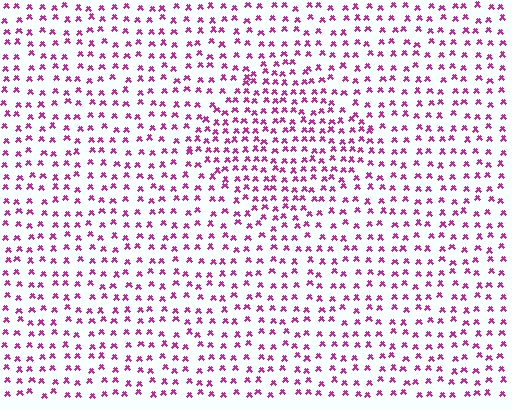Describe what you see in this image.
The image contains small magenta elements arranged at two different densities. A diamond-shaped region is visible where the elements are more densely packed than the surrounding area.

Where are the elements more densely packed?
The elements are more densely packed inside the diamond boundary.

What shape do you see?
I see a diamond.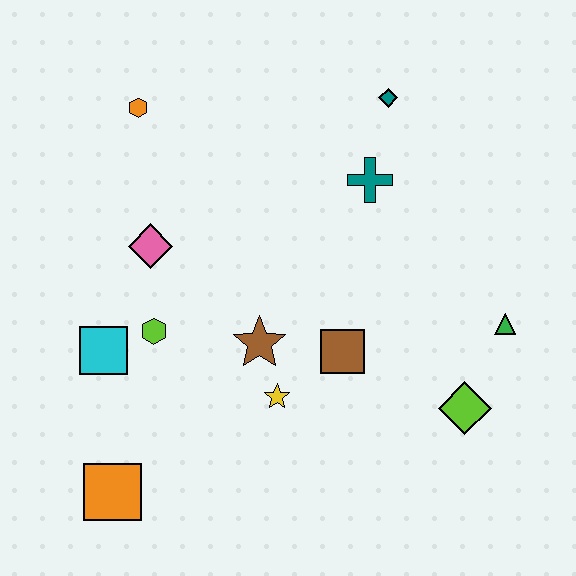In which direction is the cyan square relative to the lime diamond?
The cyan square is to the left of the lime diamond.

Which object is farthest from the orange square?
The teal diamond is farthest from the orange square.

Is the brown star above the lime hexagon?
No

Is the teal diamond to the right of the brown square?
Yes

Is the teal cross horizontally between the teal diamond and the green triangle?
No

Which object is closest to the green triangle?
The lime diamond is closest to the green triangle.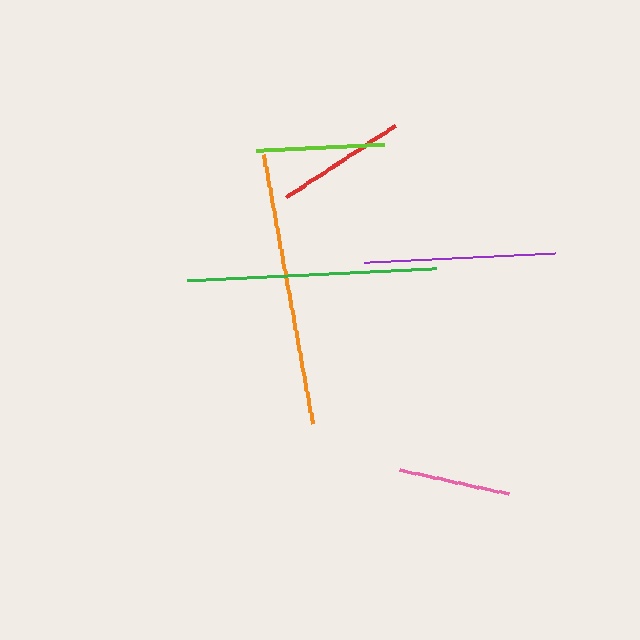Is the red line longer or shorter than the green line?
The green line is longer than the red line.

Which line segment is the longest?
The orange line is the longest at approximately 273 pixels.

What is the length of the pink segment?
The pink segment is approximately 110 pixels long.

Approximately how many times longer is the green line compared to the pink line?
The green line is approximately 2.3 times the length of the pink line.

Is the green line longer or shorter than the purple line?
The green line is longer than the purple line.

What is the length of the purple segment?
The purple segment is approximately 191 pixels long.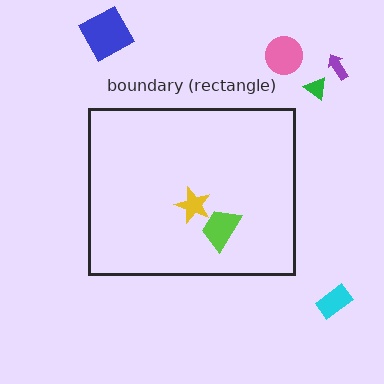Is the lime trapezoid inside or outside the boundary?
Inside.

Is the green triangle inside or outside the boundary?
Outside.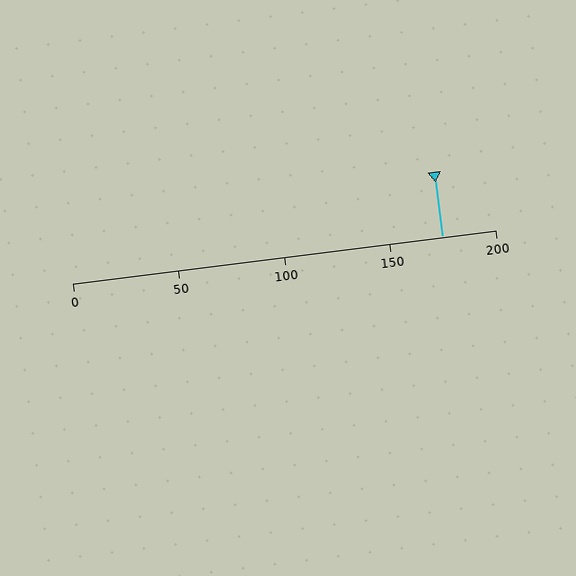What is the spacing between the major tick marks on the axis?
The major ticks are spaced 50 apart.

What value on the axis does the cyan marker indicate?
The marker indicates approximately 175.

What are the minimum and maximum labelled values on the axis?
The axis runs from 0 to 200.